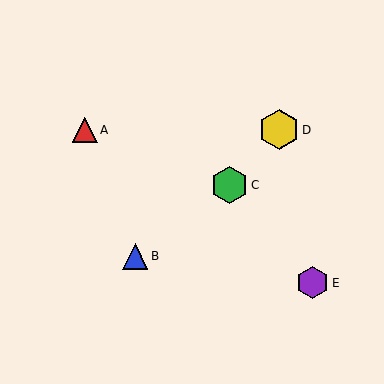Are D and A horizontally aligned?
Yes, both are at y≈130.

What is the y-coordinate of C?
Object C is at y≈185.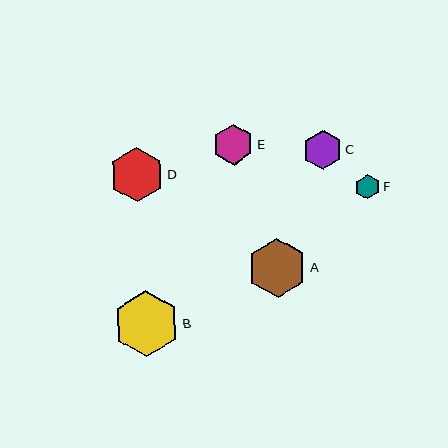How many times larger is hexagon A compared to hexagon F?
Hexagon A is approximately 2.4 times the size of hexagon F.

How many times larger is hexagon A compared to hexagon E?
Hexagon A is approximately 1.5 times the size of hexagon E.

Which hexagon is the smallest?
Hexagon F is the smallest with a size of approximately 25 pixels.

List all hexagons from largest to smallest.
From largest to smallest: B, A, D, E, C, F.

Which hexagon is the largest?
Hexagon B is the largest with a size of approximately 66 pixels.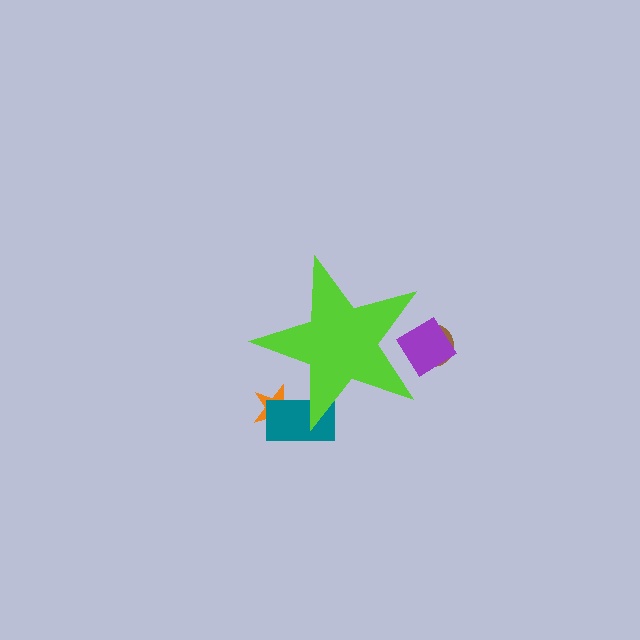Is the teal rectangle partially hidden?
Yes, the teal rectangle is partially hidden behind the lime star.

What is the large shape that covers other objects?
A lime star.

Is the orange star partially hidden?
Yes, the orange star is partially hidden behind the lime star.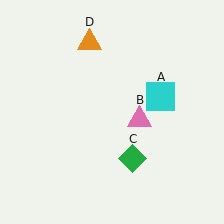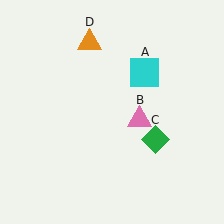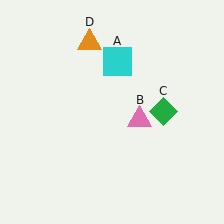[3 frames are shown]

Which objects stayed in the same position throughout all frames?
Pink triangle (object B) and orange triangle (object D) remained stationary.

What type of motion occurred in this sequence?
The cyan square (object A), green diamond (object C) rotated counterclockwise around the center of the scene.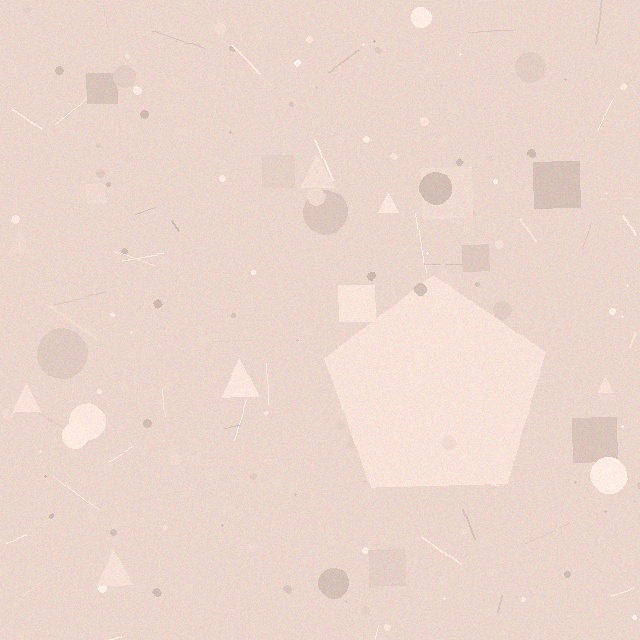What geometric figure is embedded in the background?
A pentagon is embedded in the background.